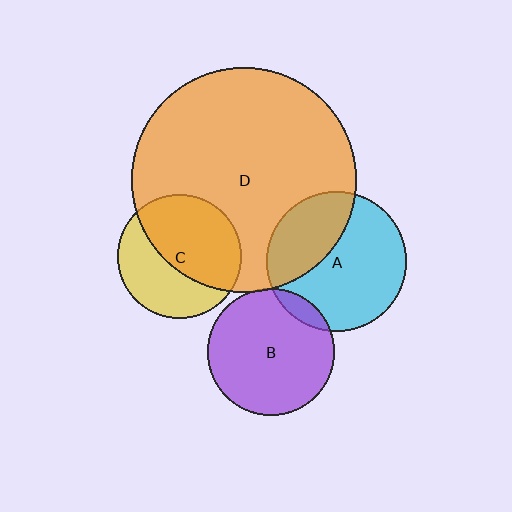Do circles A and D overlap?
Yes.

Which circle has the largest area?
Circle D (orange).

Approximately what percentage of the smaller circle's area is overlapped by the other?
Approximately 35%.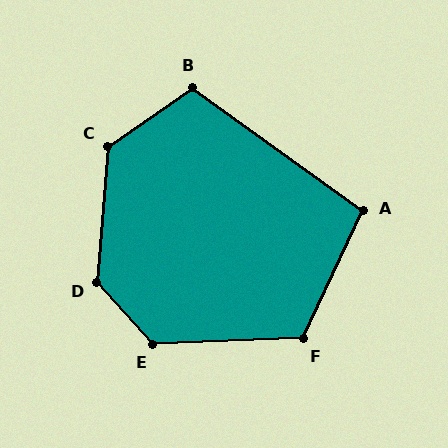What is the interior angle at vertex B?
Approximately 110 degrees (obtuse).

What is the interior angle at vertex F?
Approximately 117 degrees (obtuse).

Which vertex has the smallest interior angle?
A, at approximately 101 degrees.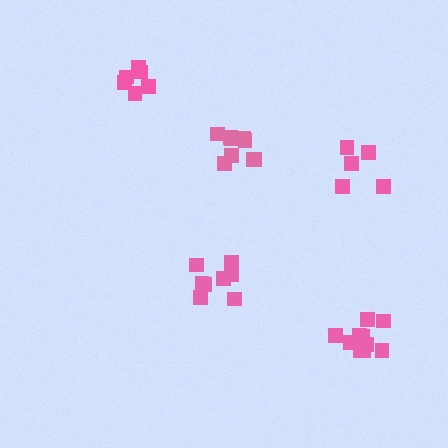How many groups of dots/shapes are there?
There are 5 groups.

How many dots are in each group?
Group 1: 8 dots, Group 2: 5 dots, Group 3: 9 dots, Group 4: 6 dots, Group 5: 10 dots (38 total).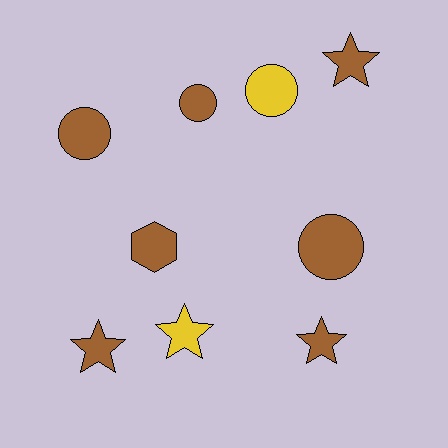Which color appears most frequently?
Brown, with 7 objects.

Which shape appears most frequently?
Star, with 4 objects.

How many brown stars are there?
There are 3 brown stars.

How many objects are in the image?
There are 9 objects.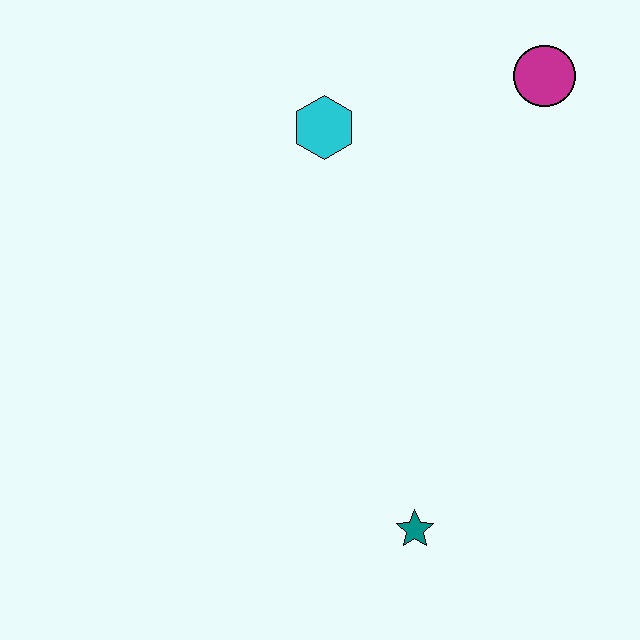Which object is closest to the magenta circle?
The cyan hexagon is closest to the magenta circle.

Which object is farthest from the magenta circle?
The teal star is farthest from the magenta circle.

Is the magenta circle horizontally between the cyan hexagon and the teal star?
No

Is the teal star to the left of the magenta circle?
Yes